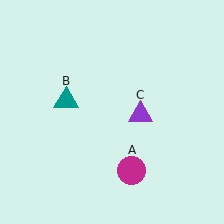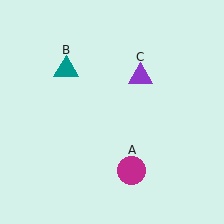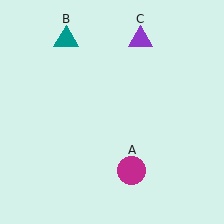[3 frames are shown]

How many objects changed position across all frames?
2 objects changed position: teal triangle (object B), purple triangle (object C).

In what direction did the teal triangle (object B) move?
The teal triangle (object B) moved up.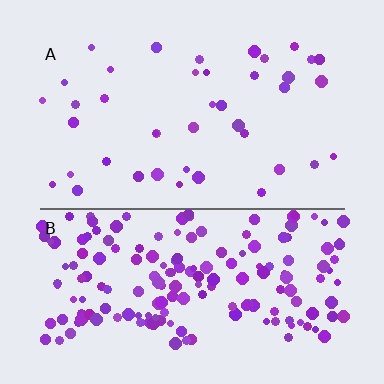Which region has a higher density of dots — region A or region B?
B (the bottom).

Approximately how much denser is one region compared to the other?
Approximately 4.3× — region B over region A.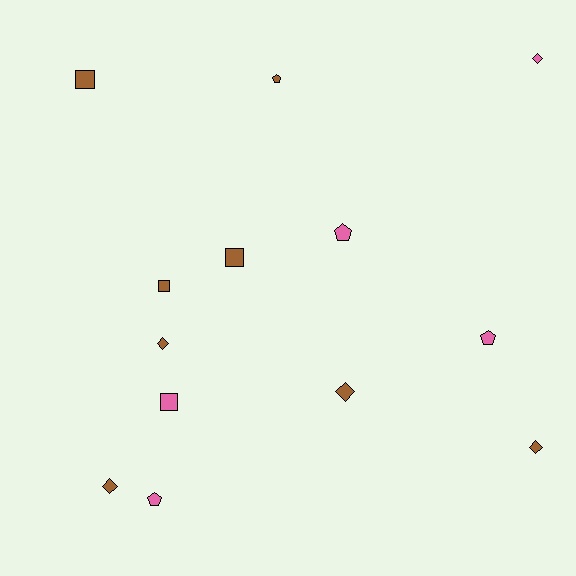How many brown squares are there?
There are 3 brown squares.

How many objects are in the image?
There are 13 objects.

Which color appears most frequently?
Brown, with 8 objects.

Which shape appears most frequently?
Diamond, with 5 objects.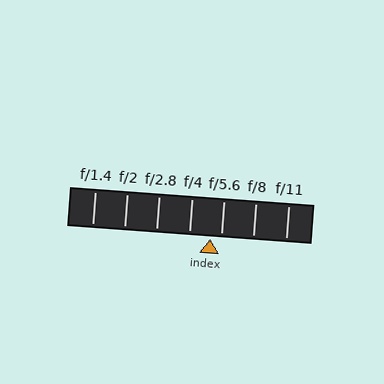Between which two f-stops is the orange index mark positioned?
The index mark is between f/4 and f/5.6.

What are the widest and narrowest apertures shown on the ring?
The widest aperture shown is f/1.4 and the narrowest is f/11.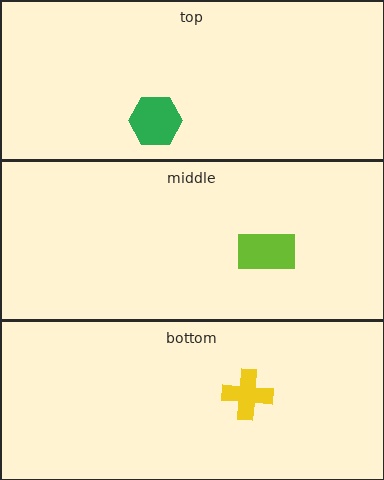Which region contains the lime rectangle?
The middle region.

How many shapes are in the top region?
1.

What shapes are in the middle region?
The lime rectangle.